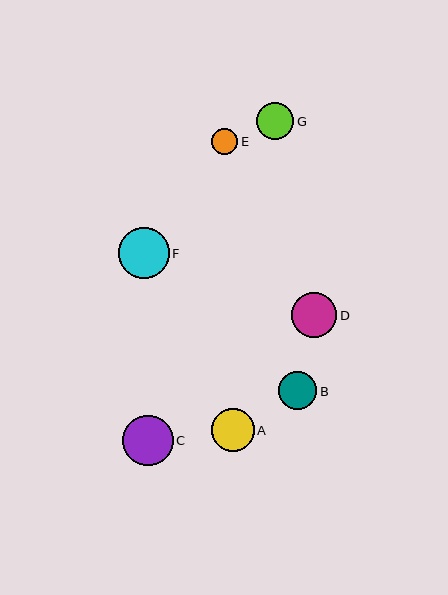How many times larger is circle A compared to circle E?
Circle A is approximately 1.6 times the size of circle E.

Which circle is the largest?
Circle F is the largest with a size of approximately 51 pixels.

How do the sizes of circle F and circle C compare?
Circle F and circle C are approximately the same size.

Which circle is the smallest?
Circle E is the smallest with a size of approximately 26 pixels.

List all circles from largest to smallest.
From largest to smallest: F, C, D, A, B, G, E.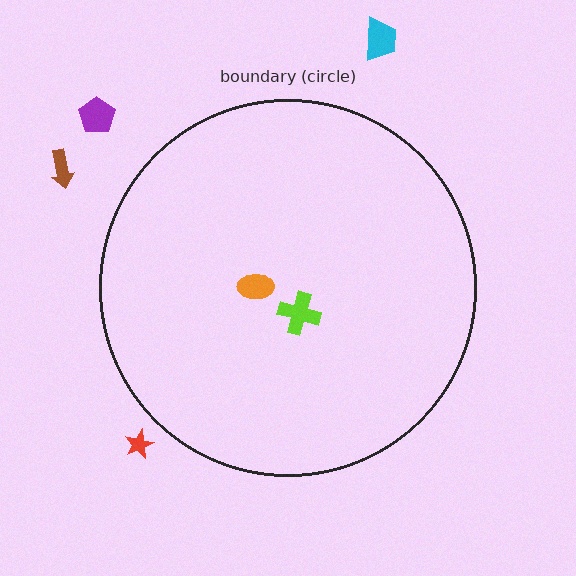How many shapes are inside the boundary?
2 inside, 4 outside.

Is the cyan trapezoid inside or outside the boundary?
Outside.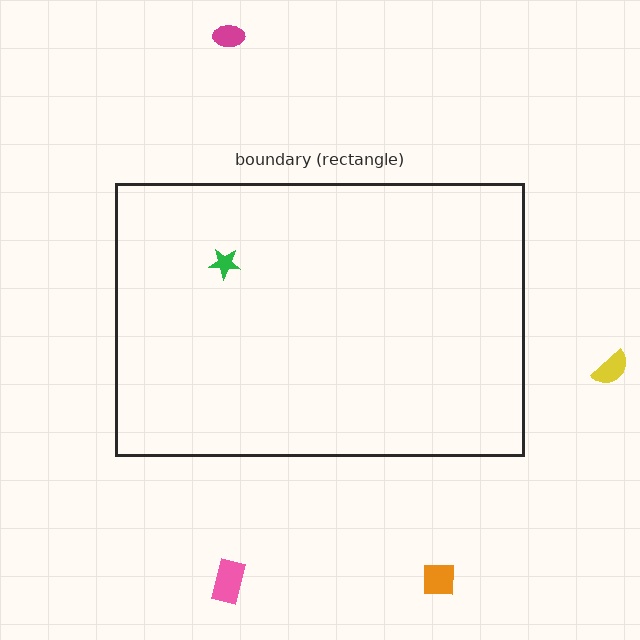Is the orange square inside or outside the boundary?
Outside.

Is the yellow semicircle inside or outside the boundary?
Outside.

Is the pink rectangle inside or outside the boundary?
Outside.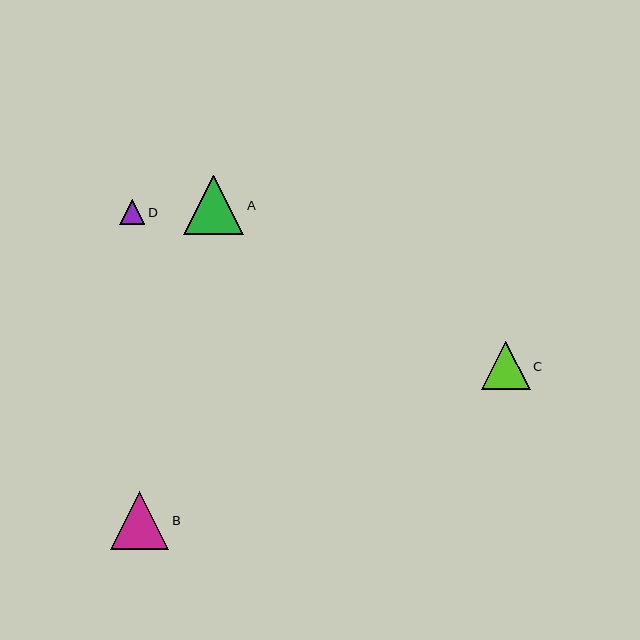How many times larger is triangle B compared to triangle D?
Triangle B is approximately 2.3 times the size of triangle D.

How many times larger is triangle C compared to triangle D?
Triangle C is approximately 1.9 times the size of triangle D.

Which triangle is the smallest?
Triangle D is the smallest with a size of approximately 25 pixels.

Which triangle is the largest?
Triangle A is the largest with a size of approximately 60 pixels.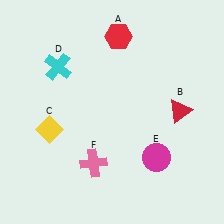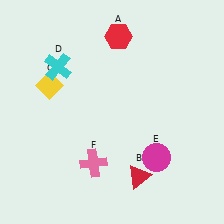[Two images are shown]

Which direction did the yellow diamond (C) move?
The yellow diamond (C) moved up.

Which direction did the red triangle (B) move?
The red triangle (B) moved down.